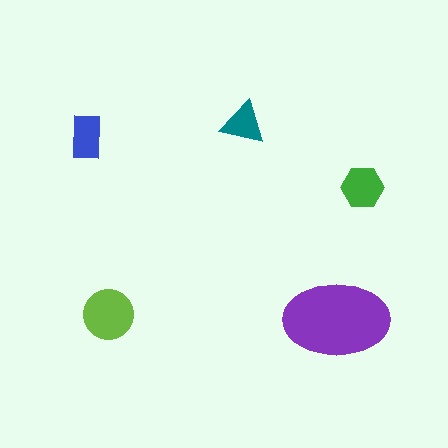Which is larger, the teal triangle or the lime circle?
The lime circle.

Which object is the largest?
The purple ellipse.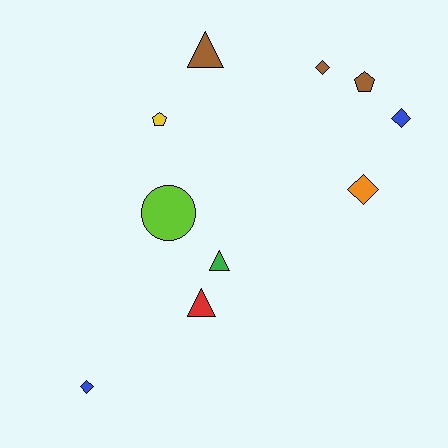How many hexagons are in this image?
There are no hexagons.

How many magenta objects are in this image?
There are no magenta objects.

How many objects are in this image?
There are 10 objects.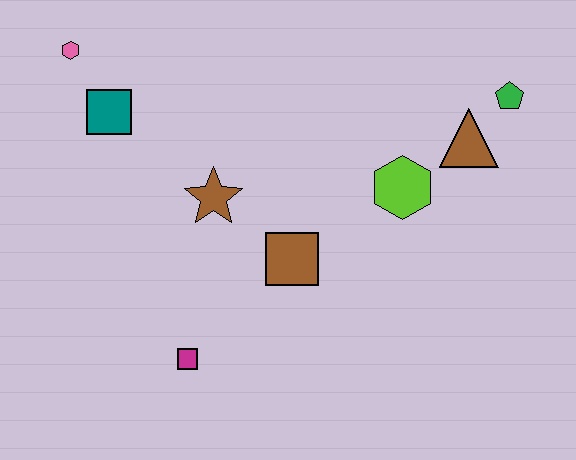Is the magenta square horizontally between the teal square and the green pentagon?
Yes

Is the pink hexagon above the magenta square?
Yes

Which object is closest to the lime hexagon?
The brown triangle is closest to the lime hexagon.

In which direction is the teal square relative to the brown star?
The teal square is to the left of the brown star.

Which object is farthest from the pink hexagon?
The green pentagon is farthest from the pink hexagon.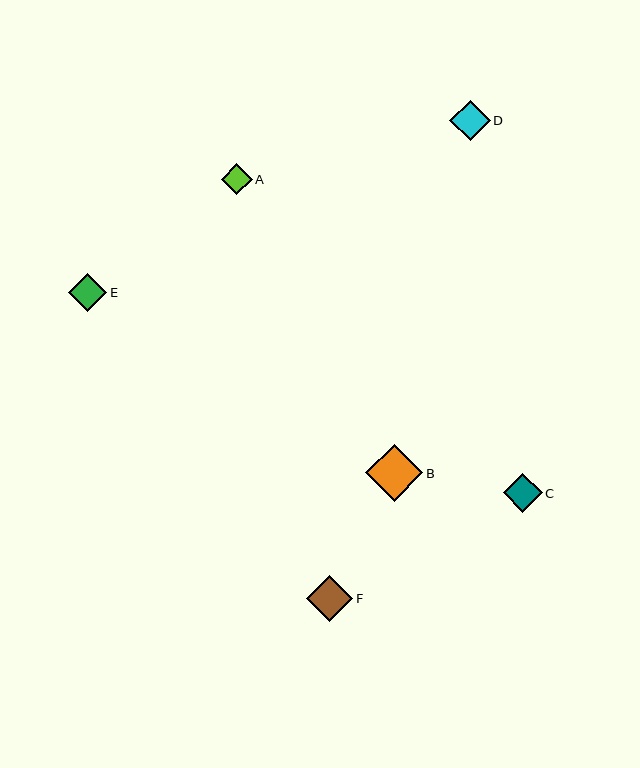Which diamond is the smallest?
Diamond A is the smallest with a size of approximately 31 pixels.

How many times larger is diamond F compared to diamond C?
Diamond F is approximately 1.2 times the size of diamond C.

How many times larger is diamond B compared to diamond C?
Diamond B is approximately 1.4 times the size of diamond C.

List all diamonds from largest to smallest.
From largest to smallest: B, F, D, C, E, A.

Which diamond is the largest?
Diamond B is the largest with a size of approximately 57 pixels.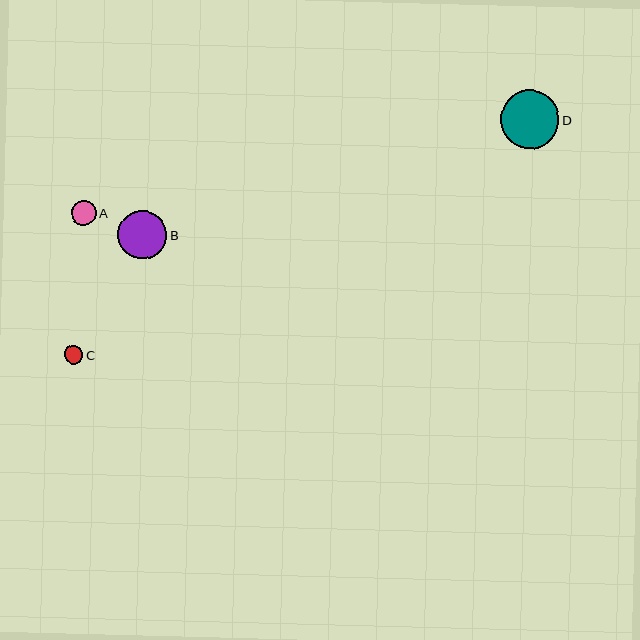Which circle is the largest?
Circle D is the largest with a size of approximately 59 pixels.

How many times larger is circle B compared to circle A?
Circle B is approximately 1.9 times the size of circle A.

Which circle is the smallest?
Circle C is the smallest with a size of approximately 18 pixels.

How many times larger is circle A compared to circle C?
Circle A is approximately 1.4 times the size of circle C.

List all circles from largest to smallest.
From largest to smallest: D, B, A, C.